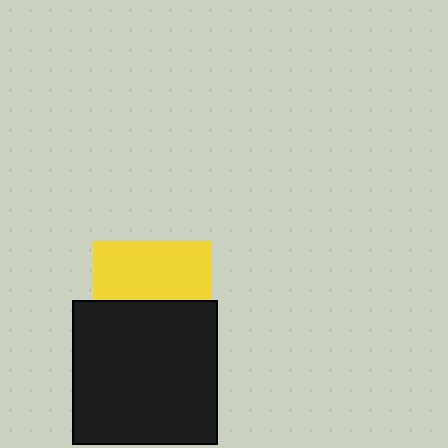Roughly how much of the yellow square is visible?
About half of it is visible (roughly 49%).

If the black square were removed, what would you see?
You would see the complete yellow square.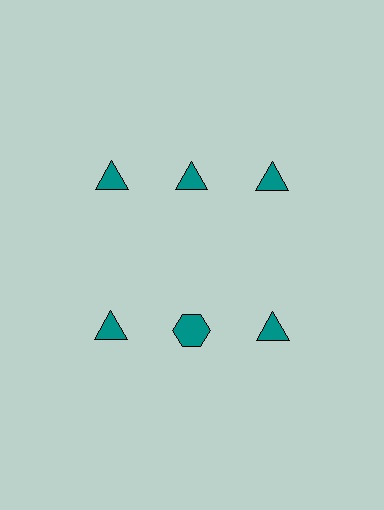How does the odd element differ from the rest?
It has a different shape: hexagon instead of triangle.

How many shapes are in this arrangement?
There are 6 shapes arranged in a grid pattern.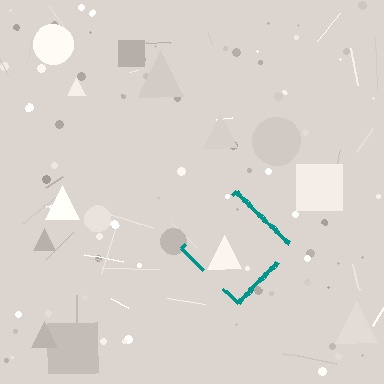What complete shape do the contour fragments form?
The contour fragments form a diamond.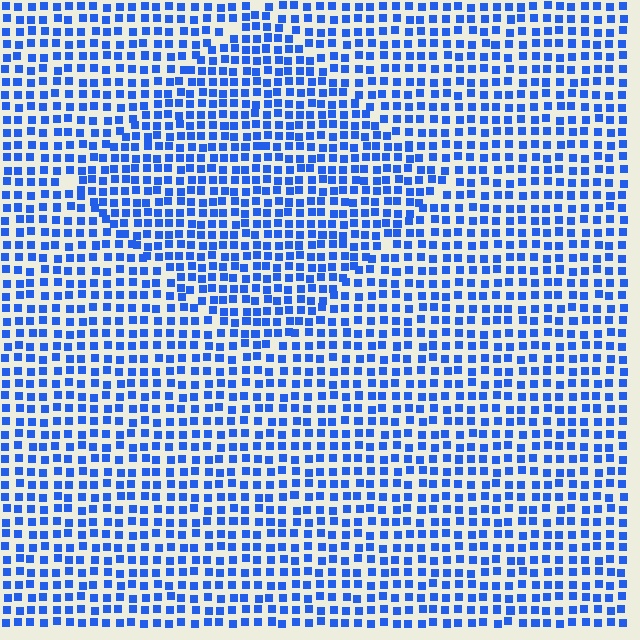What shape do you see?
I see a diamond.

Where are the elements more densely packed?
The elements are more densely packed inside the diamond boundary.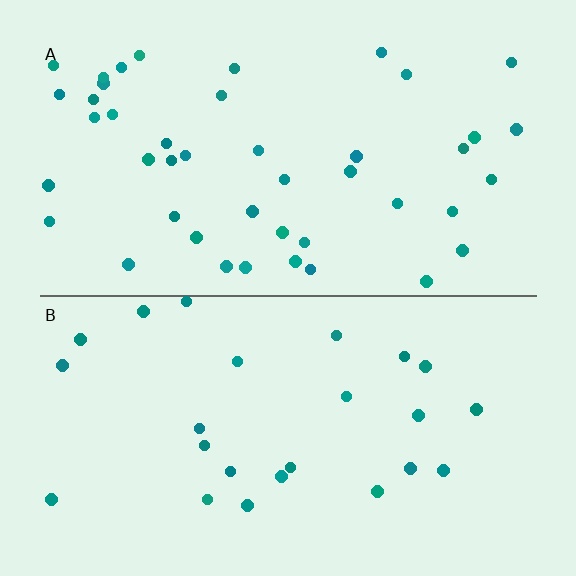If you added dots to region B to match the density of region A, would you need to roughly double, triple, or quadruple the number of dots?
Approximately double.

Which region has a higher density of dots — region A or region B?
A (the top).